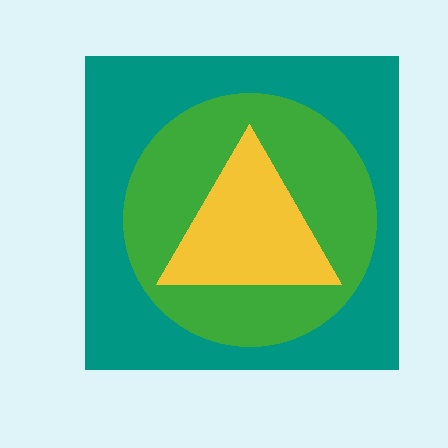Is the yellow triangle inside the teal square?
Yes.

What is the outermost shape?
The teal square.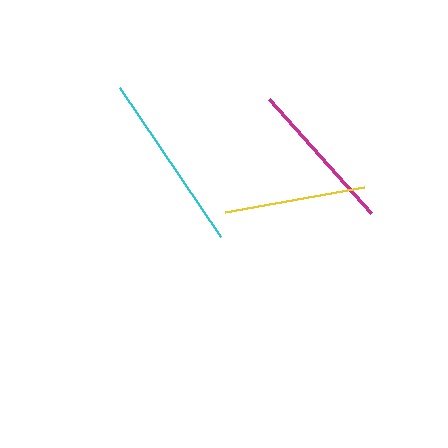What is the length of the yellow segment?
The yellow segment is approximately 142 pixels long.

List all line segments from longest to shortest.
From longest to shortest: cyan, magenta, yellow.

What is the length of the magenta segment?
The magenta segment is approximately 153 pixels long.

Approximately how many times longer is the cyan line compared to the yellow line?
The cyan line is approximately 1.3 times the length of the yellow line.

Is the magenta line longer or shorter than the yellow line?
The magenta line is longer than the yellow line.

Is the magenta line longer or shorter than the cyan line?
The cyan line is longer than the magenta line.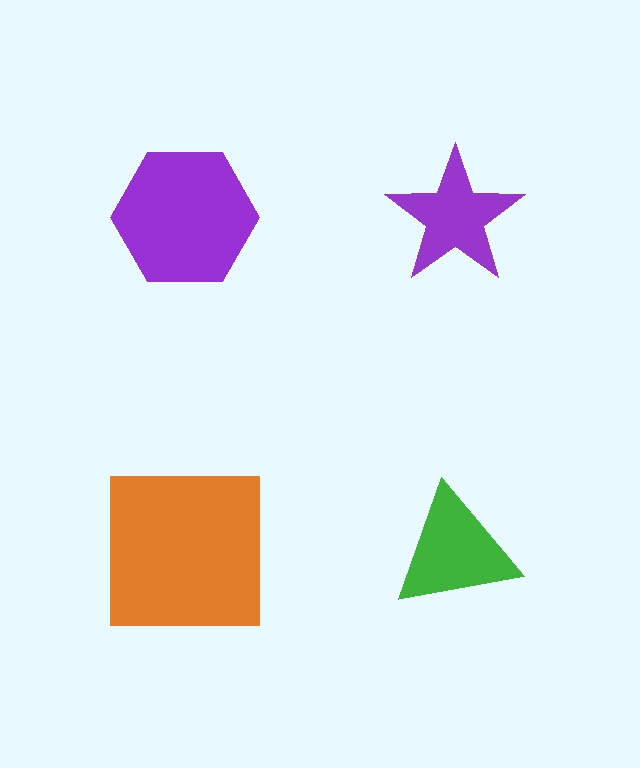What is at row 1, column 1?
A purple hexagon.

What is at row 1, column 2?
A purple star.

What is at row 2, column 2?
A green triangle.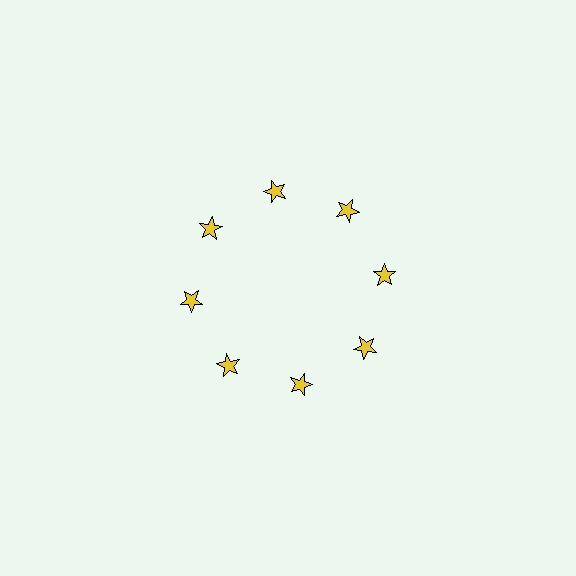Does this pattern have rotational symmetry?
Yes, this pattern has 8-fold rotational symmetry. It looks the same after rotating 45 degrees around the center.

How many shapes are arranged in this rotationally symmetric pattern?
There are 8 shapes, arranged in 8 groups of 1.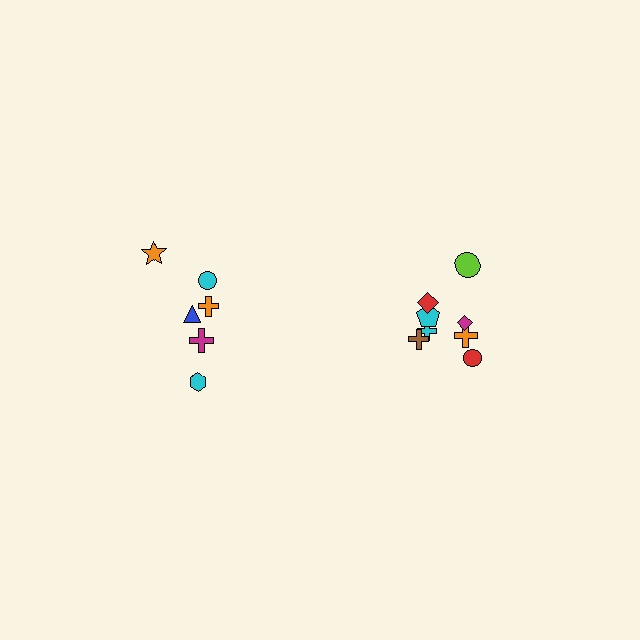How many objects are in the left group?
There are 6 objects.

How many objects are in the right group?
There are 8 objects.